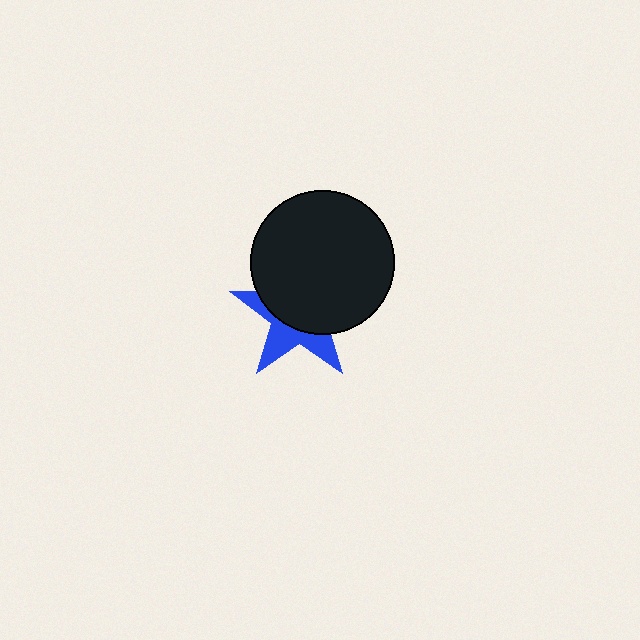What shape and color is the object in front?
The object in front is a black circle.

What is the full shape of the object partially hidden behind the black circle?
The partially hidden object is a blue star.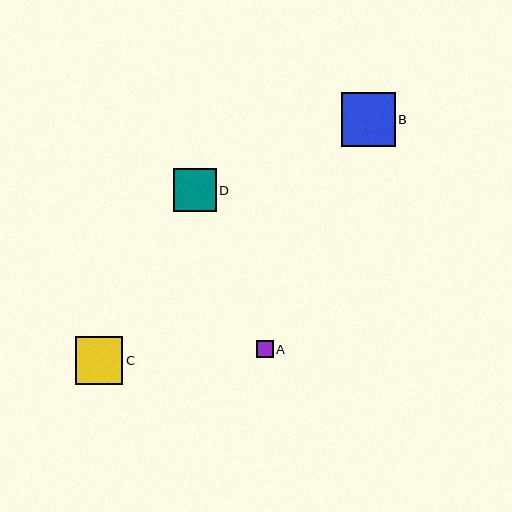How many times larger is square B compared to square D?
Square B is approximately 1.3 times the size of square D.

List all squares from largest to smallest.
From largest to smallest: B, C, D, A.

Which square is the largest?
Square B is the largest with a size of approximately 54 pixels.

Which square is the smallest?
Square A is the smallest with a size of approximately 17 pixels.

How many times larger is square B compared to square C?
Square B is approximately 1.1 times the size of square C.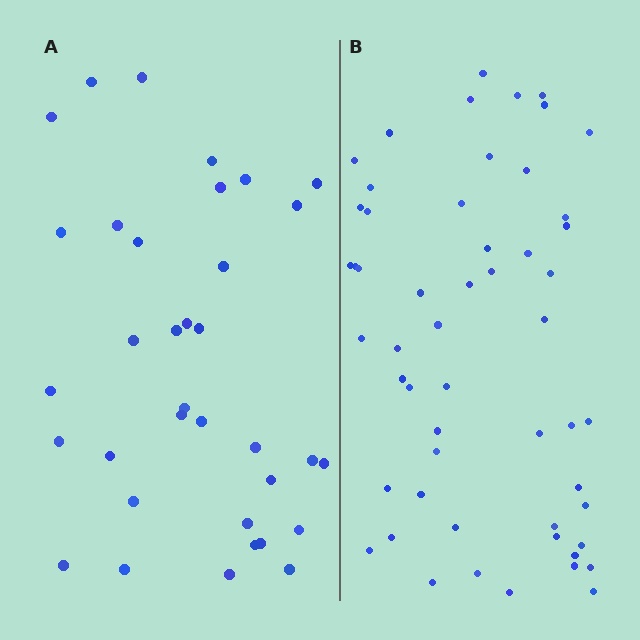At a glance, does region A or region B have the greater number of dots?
Region B (the right region) has more dots.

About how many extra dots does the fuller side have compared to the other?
Region B has approximately 20 more dots than region A.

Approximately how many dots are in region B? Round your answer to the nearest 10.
About 50 dots. (The exact count is 54, which rounds to 50.)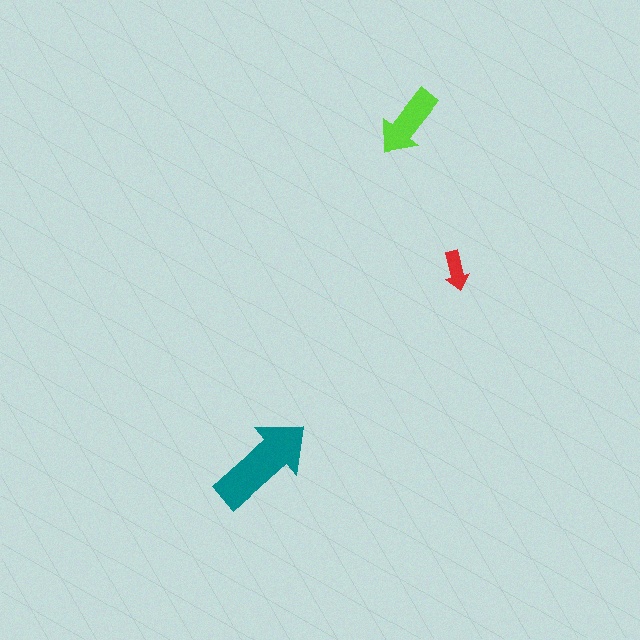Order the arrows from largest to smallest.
the teal one, the lime one, the red one.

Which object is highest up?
The lime arrow is topmost.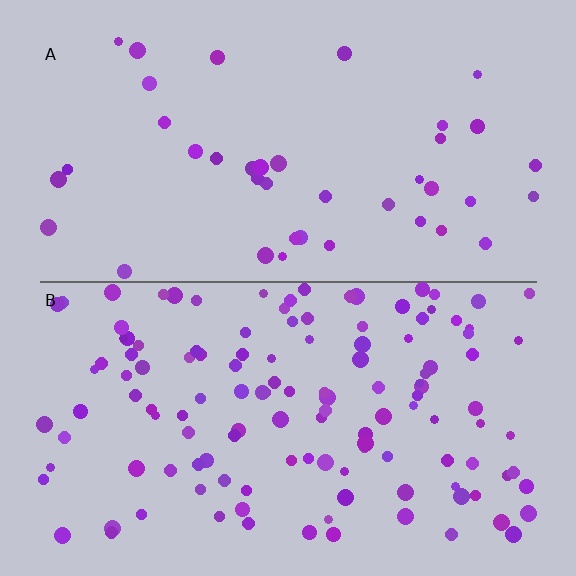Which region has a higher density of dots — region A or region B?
B (the bottom).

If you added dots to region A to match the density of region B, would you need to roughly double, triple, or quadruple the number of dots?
Approximately triple.